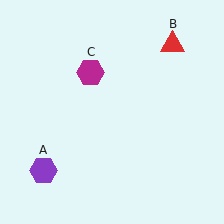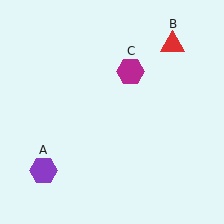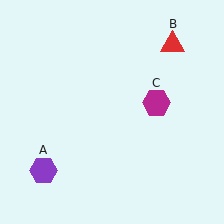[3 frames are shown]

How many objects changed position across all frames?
1 object changed position: magenta hexagon (object C).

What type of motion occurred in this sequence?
The magenta hexagon (object C) rotated clockwise around the center of the scene.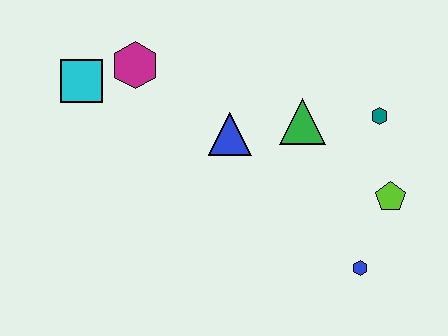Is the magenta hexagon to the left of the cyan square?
No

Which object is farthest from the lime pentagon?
The cyan square is farthest from the lime pentagon.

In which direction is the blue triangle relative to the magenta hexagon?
The blue triangle is to the right of the magenta hexagon.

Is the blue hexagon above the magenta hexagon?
No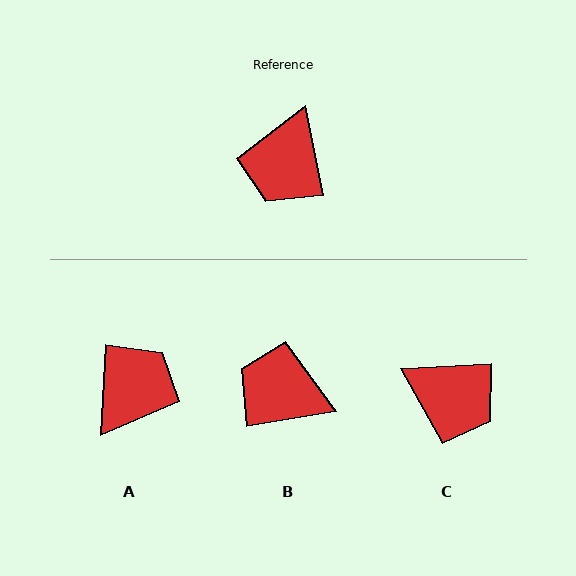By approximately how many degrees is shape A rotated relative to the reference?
Approximately 166 degrees counter-clockwise.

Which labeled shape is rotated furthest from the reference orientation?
A, about 166 degrees away.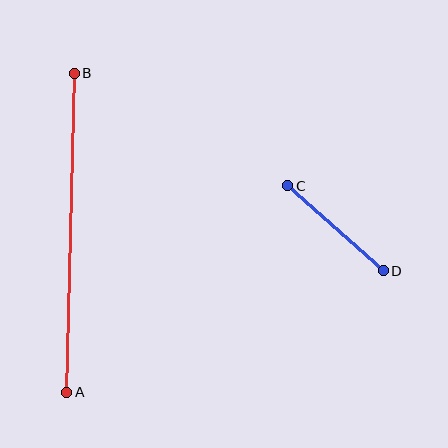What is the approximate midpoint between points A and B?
The midpoint is at approximately (70, 233) pixels.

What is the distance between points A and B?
The distance is approximately 319 pixels.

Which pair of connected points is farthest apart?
Points A and B are farthest apart.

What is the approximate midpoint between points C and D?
The midpoint is at approximately (336, 228) pixels.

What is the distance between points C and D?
The distance is approximately 128 pixels.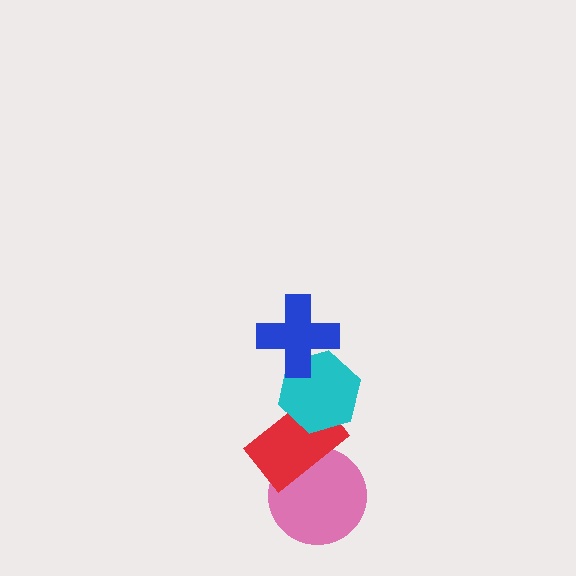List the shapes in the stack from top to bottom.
From top to bottom: the blue cross, the cyan hexagon, the red rectangle, the pink circle.